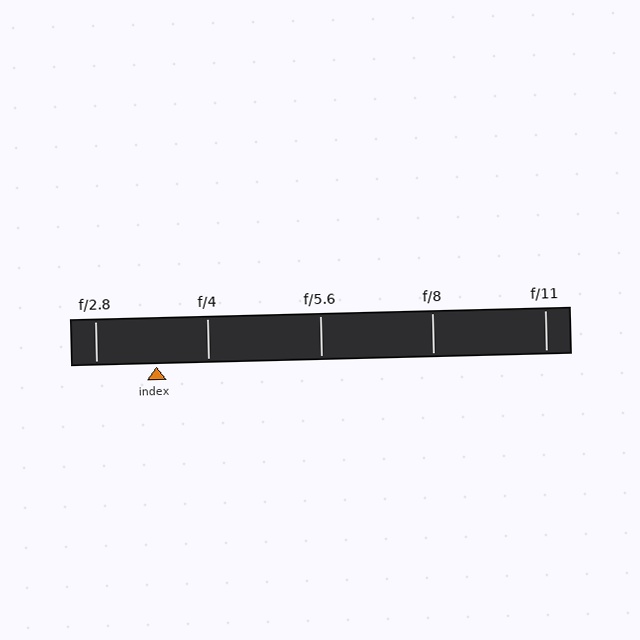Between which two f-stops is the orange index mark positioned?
The index mark is between f/2.8 and f/4.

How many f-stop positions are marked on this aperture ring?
There are 5 f-stop positions marked.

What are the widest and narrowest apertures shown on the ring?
The widest aperture shown is f/2.8 and the narrowest is f/11.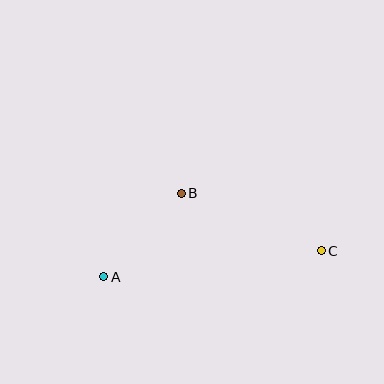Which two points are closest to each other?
Points A and B are closest to each other.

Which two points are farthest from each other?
Points A and C are farthest from each other.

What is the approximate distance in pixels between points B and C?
The distance between B and C is approximately 151 pixels.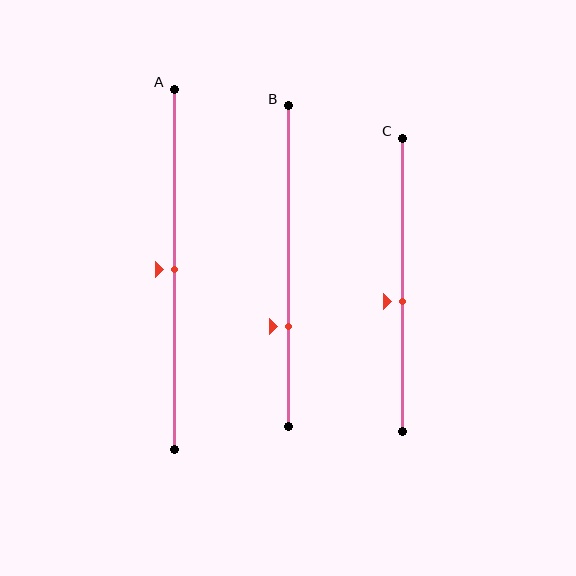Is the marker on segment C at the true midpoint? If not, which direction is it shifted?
No, the marker on segment C is shifted downward by about 6% of the segment length.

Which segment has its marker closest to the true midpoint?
Segment A has its marker closest to the true midpoint.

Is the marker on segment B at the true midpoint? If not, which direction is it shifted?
No, the marker on segment B is shifted downward by about 19% of the segment length.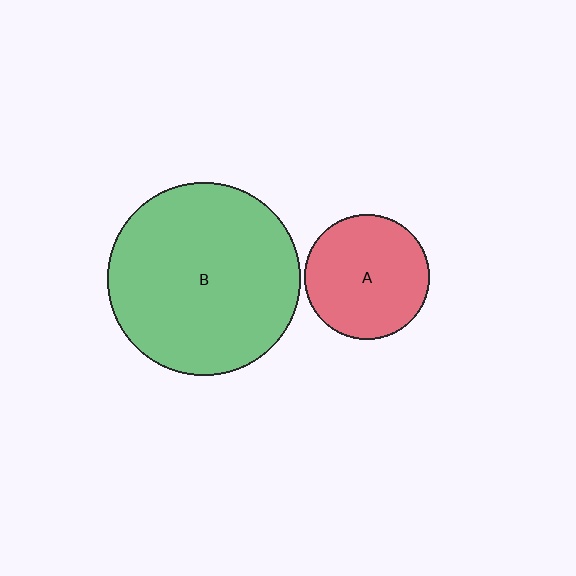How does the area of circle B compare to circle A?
Approximately 2.4 times.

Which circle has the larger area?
Circle B (green).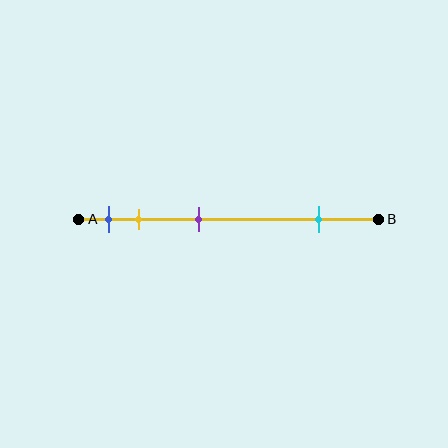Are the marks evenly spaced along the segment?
No, the marks are not evenly spaced.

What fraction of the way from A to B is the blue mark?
The blue mark is approximately 10% (0.1) of the way from A to B.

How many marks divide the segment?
There are 4 marks dividing the segment.